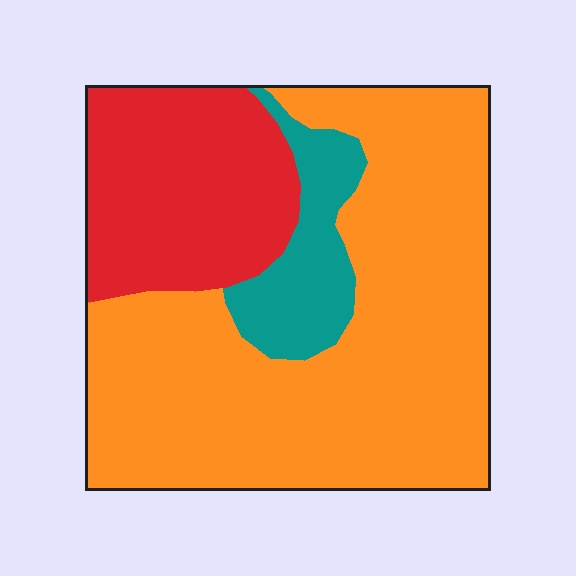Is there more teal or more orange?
Orange.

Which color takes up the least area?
Teal, at roughly 10%.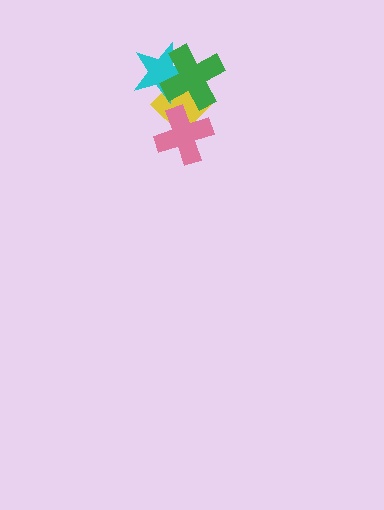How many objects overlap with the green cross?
2 objects overlap with the green cross.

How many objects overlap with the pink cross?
1 object overlaps with the pink cross.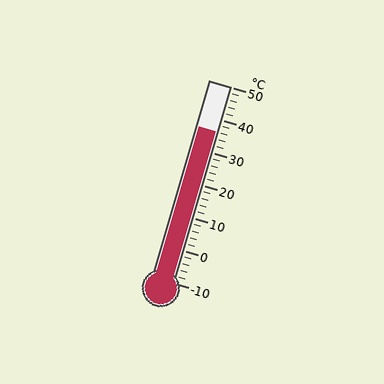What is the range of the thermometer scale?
The thermometer scale ranges from -10°C to 50°C.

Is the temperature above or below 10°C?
The temperature is above 10°C.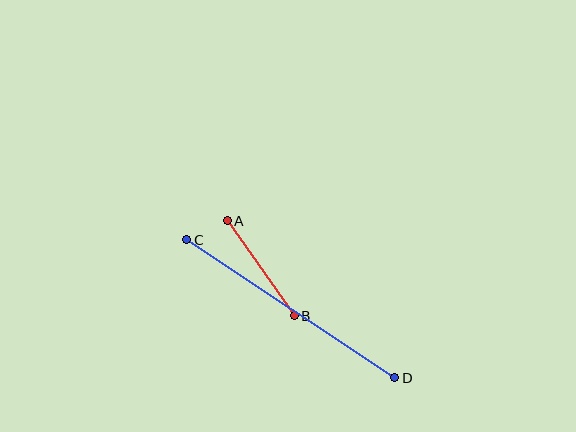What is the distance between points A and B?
The distance is approximately 116 pixels.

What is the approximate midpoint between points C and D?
The midpoint is at approximately (291, 309) pixels.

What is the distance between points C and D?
The distance is approximately 250 pixels.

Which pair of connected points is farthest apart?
Points C and D are farthest apart.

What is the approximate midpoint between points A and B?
The midpoint is at approximately (261, 268) pixels.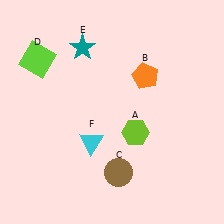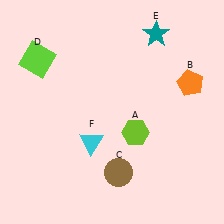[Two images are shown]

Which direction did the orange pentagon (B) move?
The orange pentagon (B) moved right.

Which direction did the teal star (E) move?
The teal star (E) moved right.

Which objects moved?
The objects that moved are: the orange pentagon (B), the teal star (E).